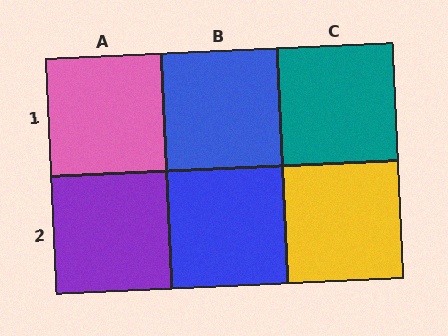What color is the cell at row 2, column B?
Blue.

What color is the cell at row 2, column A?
Purple.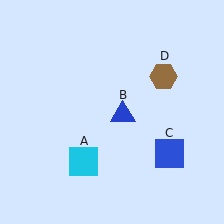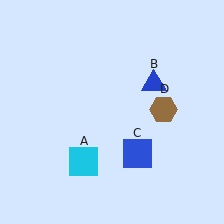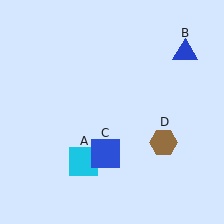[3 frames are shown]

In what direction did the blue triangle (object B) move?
The blue triangle (object B) moved up and to the right.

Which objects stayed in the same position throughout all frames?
Cyan square (object A) remained stationary.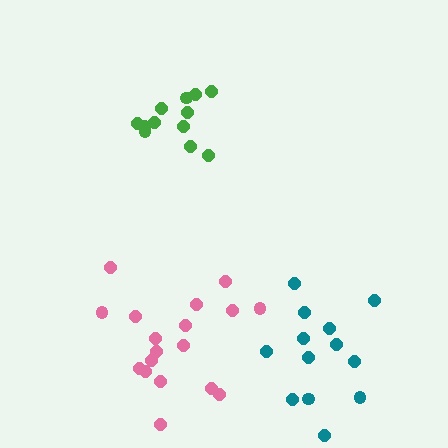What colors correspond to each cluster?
The clusters are colored: green, teal, pink.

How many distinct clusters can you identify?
There are 3 distinct clusters.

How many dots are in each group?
Group 1: 12 dots, Group 2: 13 dots, Group 3: 18 dots (43 total).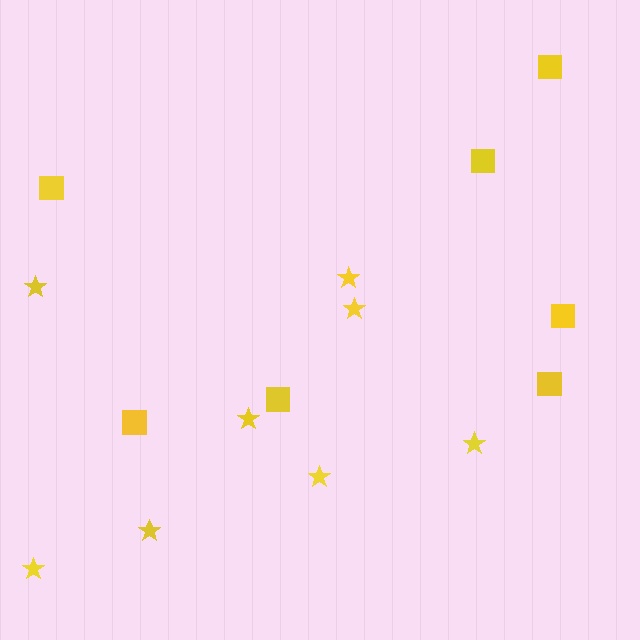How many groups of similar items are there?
There are 2 groups: one group of squares (7) and one group of stars (8).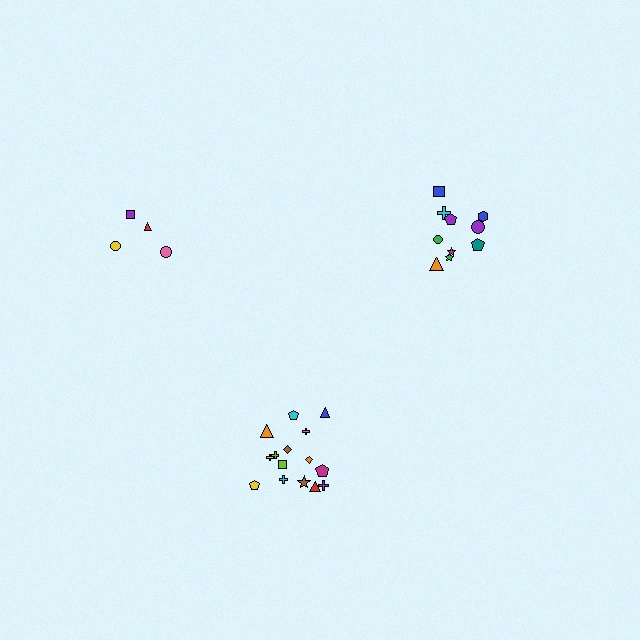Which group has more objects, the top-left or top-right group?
The top-right group.